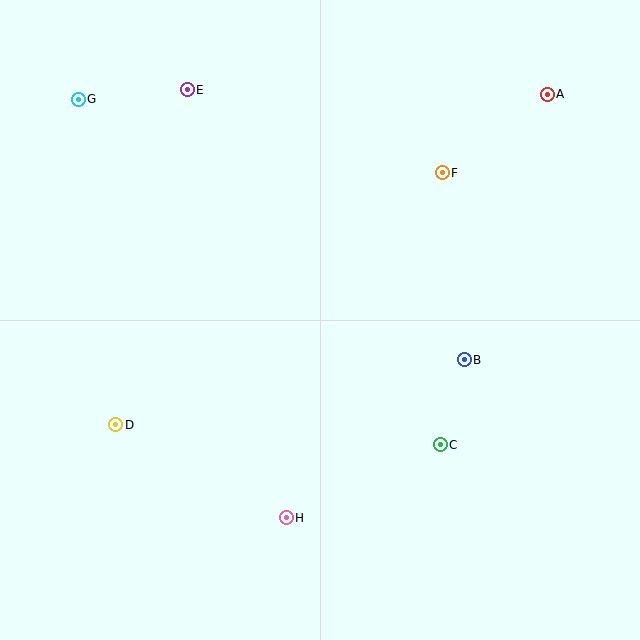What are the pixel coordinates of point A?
Point A is at (547, 94).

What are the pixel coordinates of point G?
Point G is at (78, 99).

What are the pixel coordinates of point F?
Point F is at (442, 173).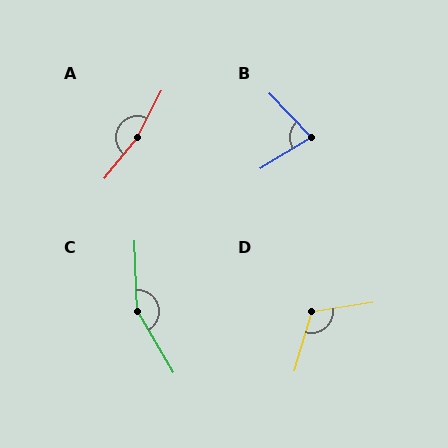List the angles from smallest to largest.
B (78°), D (115°), C (151°), A (169°).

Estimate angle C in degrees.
Approximately 151 degrees.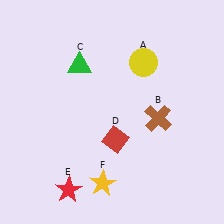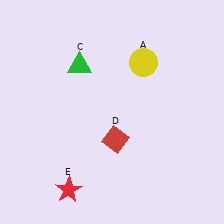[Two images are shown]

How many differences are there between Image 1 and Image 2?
There are 2 differences between the two images.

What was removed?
The brown cross (B), the yellow star (F) were removed in Image 2.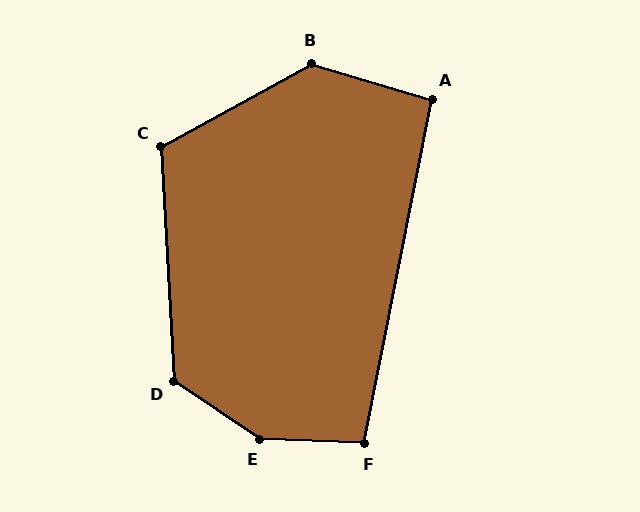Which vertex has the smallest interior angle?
A, at approximately 95 degrees.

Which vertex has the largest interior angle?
E, at approximately 149 degrees.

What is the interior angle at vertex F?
Approximately 99 degrees (obtuse).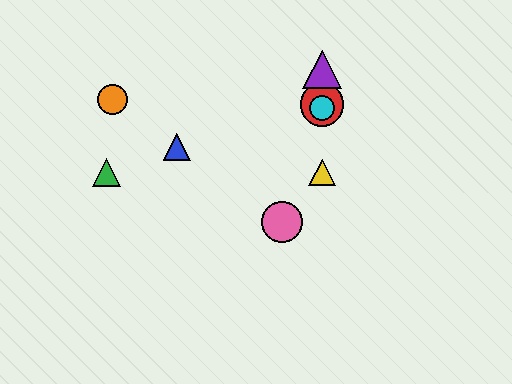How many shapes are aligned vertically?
4 shapes (the red circle, the yellow triangle, the purple triangle, the cyan circle) are aligned vertically.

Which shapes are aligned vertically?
The red circle, the yellow triangle, the purple triangle, the cyan circle are aligned vertically.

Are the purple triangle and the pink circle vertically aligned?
No, the purple triangle is at x≈322 and the pink circle is at x≈282.